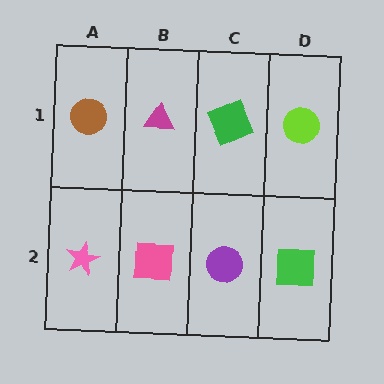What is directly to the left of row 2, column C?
A pink square.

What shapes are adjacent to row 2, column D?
A lime circle (row 1, column D), a purple circle (row 2, column C).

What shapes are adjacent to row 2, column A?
A brown circle (row 1, column A), a pink square (row 2, column B).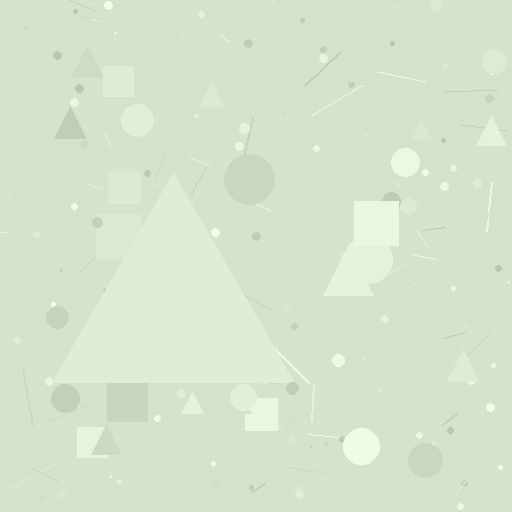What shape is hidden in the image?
A triangle is hidden in the image.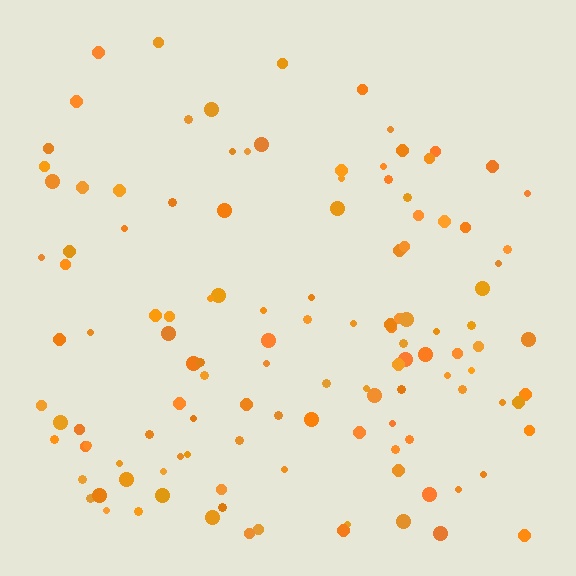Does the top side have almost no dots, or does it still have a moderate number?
Still a moderate number, just noticeably fewer than the bottom.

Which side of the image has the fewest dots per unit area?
The top.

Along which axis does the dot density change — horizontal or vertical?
Vertical.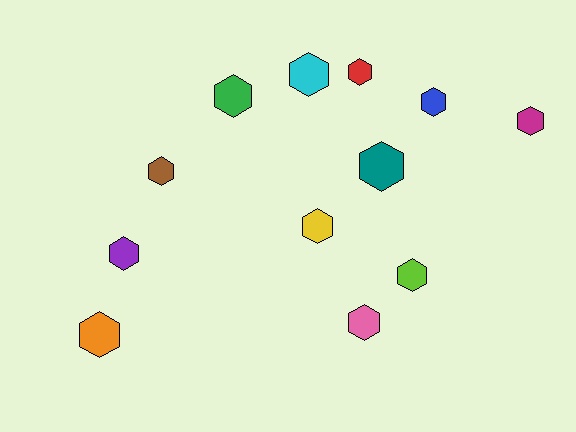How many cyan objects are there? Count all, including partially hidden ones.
There is 1 cyan object.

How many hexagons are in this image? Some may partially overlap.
There are 12 hexagons.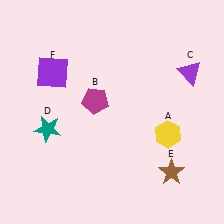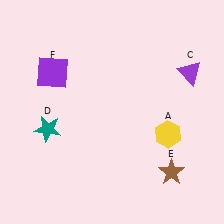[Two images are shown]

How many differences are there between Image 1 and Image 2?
There is 1 difference between the two images.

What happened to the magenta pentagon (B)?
The magenta pentagon (B) was removed in Image 2. It was in the top-left area of Image 1.